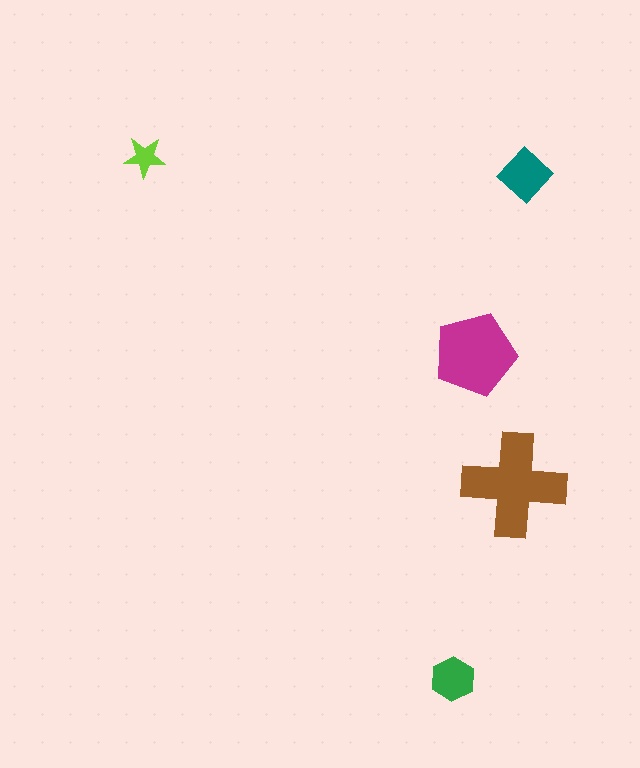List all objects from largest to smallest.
The brown cross, the magenta pentagon, the teal diamond, the green hexagon, the lime star.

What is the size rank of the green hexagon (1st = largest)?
4th.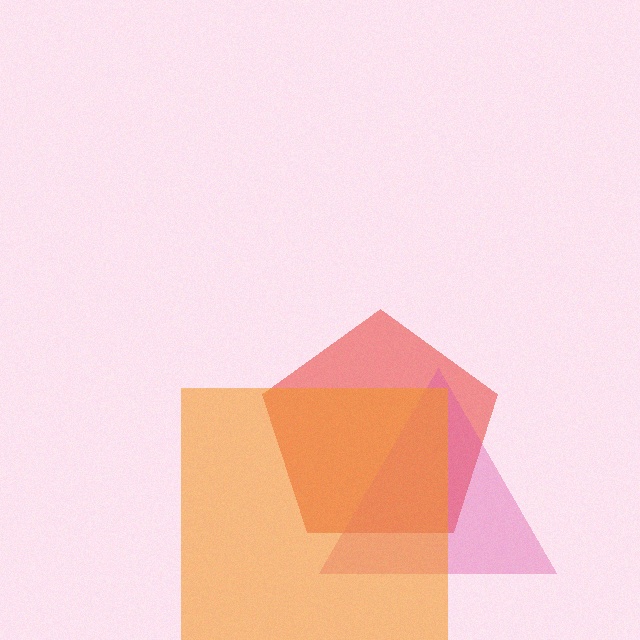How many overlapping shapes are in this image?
There are 3 overlapping shapes in the image.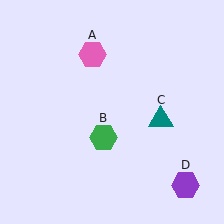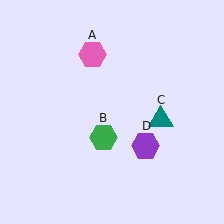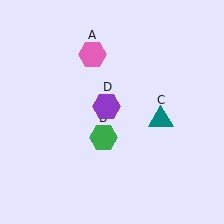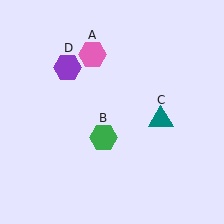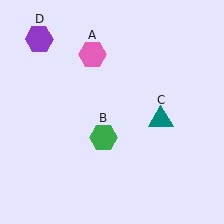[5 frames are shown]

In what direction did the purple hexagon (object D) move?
The purple hexagon (object D) moved up and to the left.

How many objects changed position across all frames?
1 object changed position: purple hexagon (object D).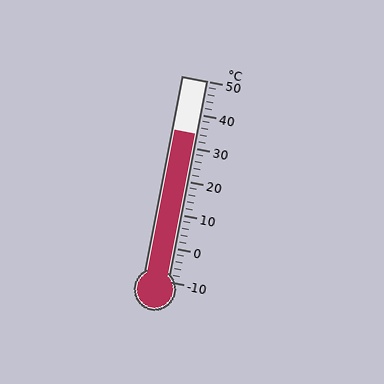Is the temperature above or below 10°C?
The temperature is above 10°C.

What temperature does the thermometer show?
The thermometer shows approximately 34°C.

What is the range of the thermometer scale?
The thermometer scale ranges from -10°C to 50°C.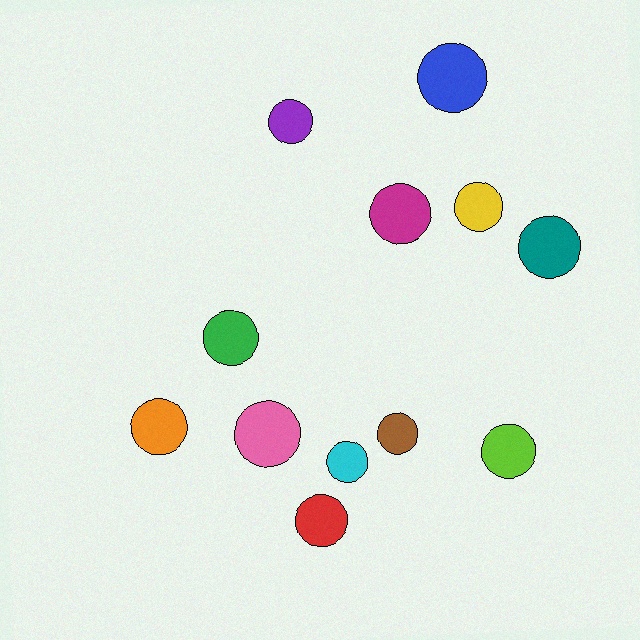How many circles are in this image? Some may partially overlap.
There are 12 circles.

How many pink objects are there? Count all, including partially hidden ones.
There is 1 pink object.